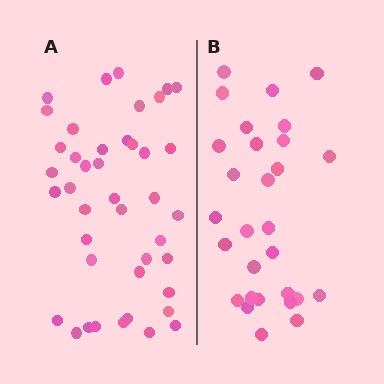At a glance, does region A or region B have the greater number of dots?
Region A (the left region) has more dots.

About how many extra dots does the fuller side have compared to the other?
Region A has approximately 15 more dots than region B.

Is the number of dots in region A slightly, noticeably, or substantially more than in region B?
Region A has noticeably more, but not dramatically so. The ratio is roughly 1.4 to 1.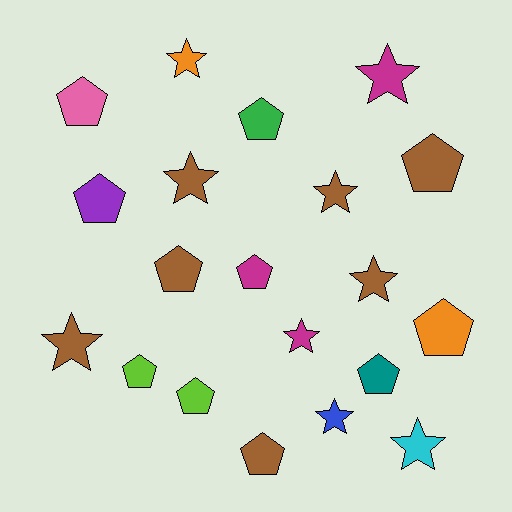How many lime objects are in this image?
There are 2 lime objects.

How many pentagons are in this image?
There are 11 pentagons.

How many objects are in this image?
There are 20 objects.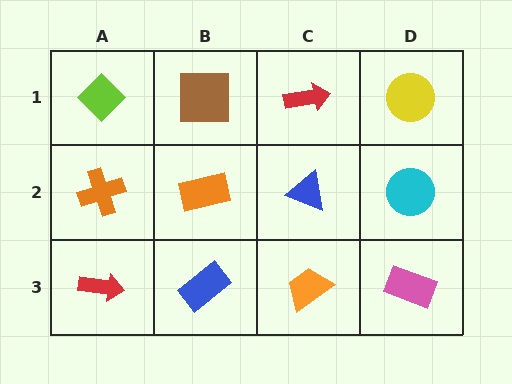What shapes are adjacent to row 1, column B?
An orange rectangle (row 2, column B), a lime diamond (row 1, column A), a red arrow (row 1, column C).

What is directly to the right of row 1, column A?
A brown square.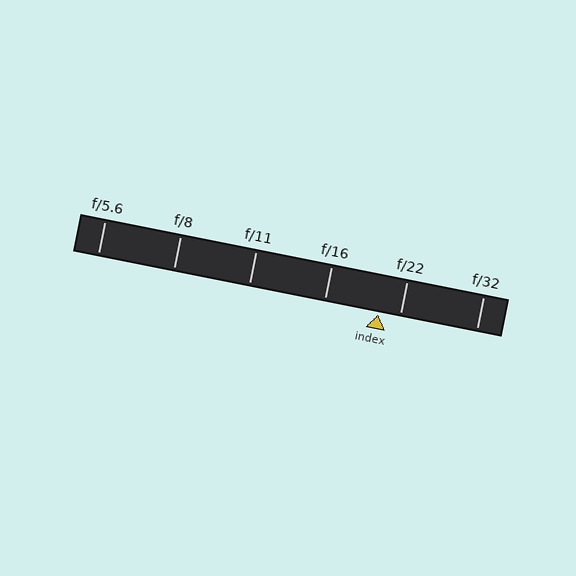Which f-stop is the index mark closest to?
The index mark is closest to f/22.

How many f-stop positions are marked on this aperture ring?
There are 6 f-stop positions marked.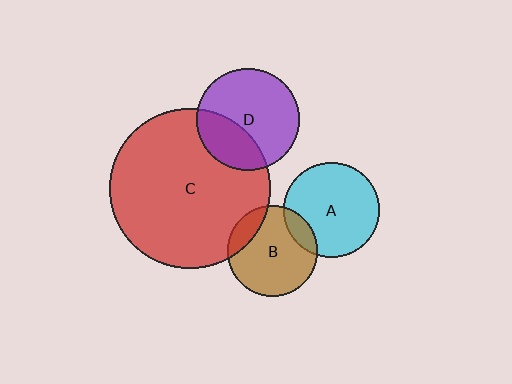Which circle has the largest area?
Circle C (red).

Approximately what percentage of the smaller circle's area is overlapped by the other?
Approximately 15%.